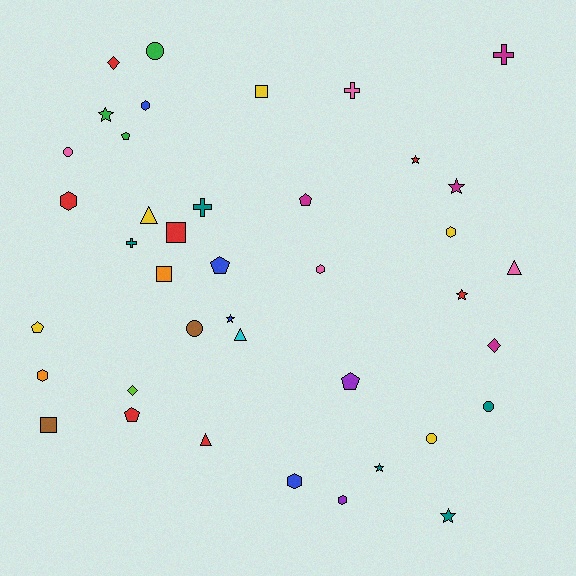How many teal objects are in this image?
There are 5 teal objects.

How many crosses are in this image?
There are 4 crosses.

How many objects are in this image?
There are 40 objects.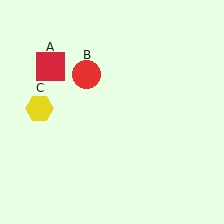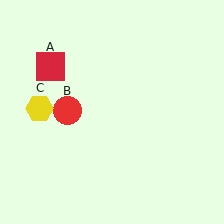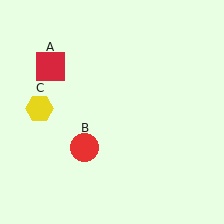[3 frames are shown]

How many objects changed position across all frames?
1 object changed position: red circle (object B).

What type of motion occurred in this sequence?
The red circle (object B) rotated counterclockwise around the center of the scene.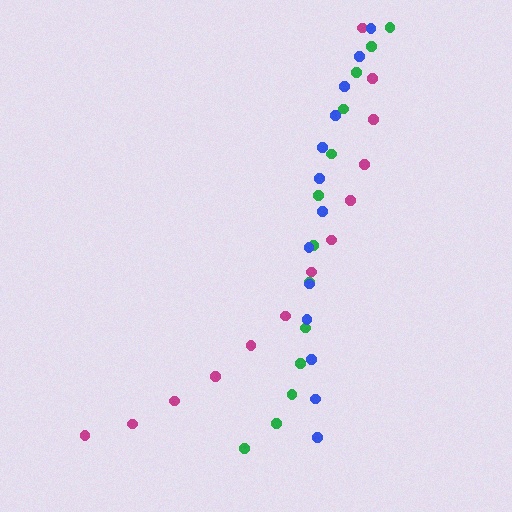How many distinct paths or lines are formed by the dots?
There are 3 distinct paths.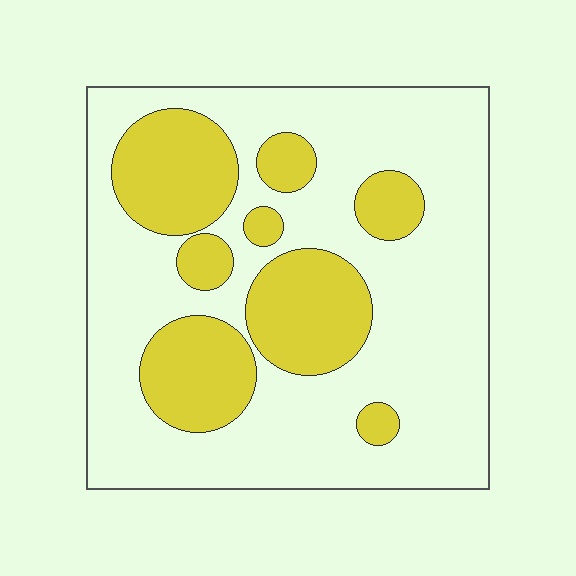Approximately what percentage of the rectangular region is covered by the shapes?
Approximately 30%.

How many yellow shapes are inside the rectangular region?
8.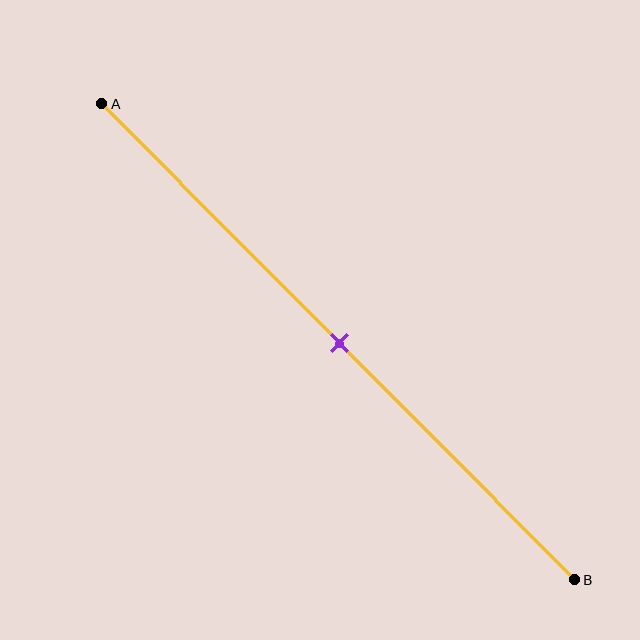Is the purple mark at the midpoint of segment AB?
Yes, the mark is approximately at the midpoint.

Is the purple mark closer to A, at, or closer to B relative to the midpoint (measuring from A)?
The purple mark is approximately at the midpoint of segment AB.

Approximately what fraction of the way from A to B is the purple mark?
The purple mark is approximately 50% of the way from A to B.